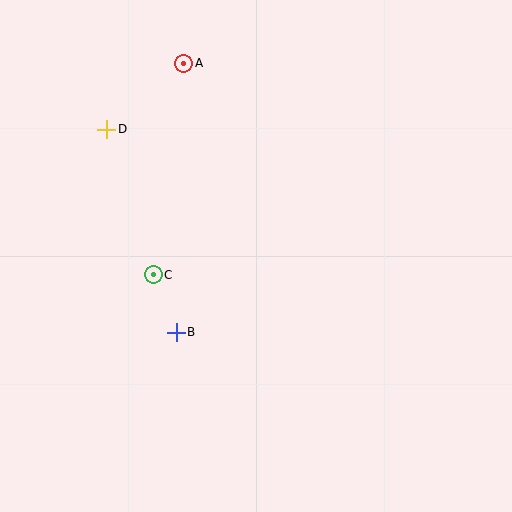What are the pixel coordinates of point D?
Point D is at (107, 129).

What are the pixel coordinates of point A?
Point A is at (184, 63).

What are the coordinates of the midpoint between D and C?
The midpoint between D and C is at (130, 202).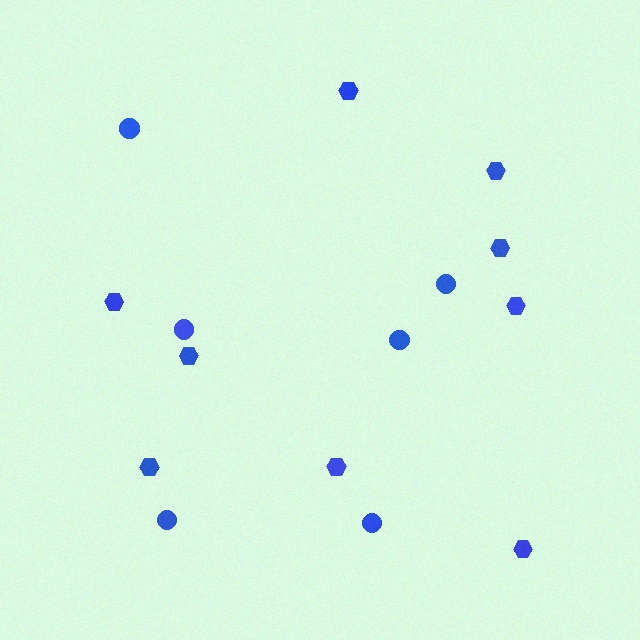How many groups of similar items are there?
There are 2 groups: one group of hexagons (9) and one group of circles (6).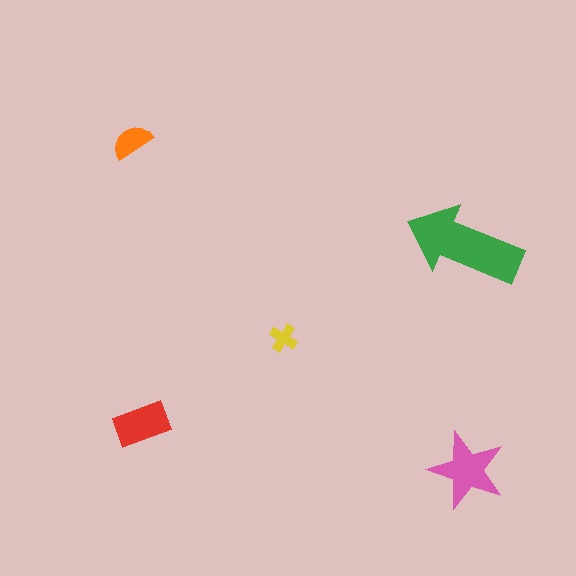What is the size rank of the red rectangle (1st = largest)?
3rd.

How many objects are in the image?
There are 5 objects in the image.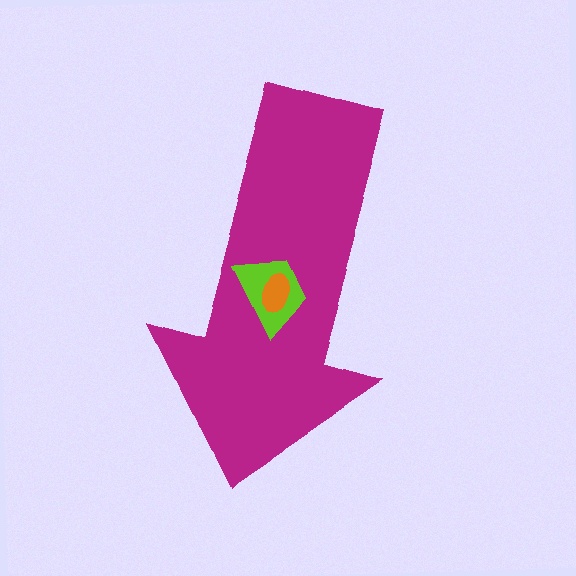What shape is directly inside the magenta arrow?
The lime trapezoid.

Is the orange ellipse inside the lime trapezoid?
Yes.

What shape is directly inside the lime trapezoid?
The orange ellipse.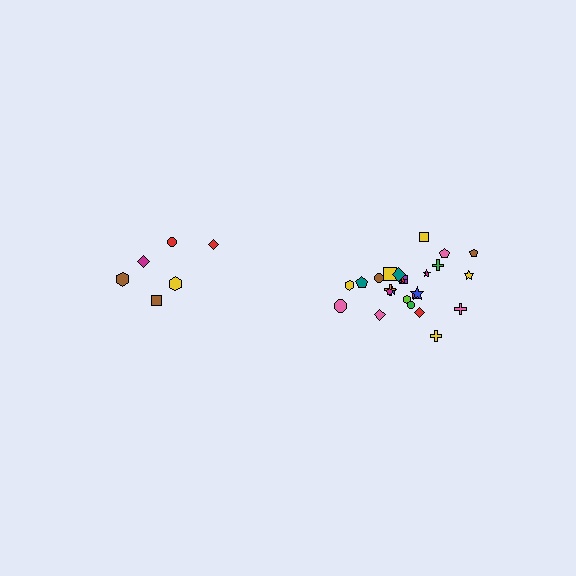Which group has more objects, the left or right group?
The right group.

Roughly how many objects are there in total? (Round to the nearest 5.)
Roughly 30 objects in total.